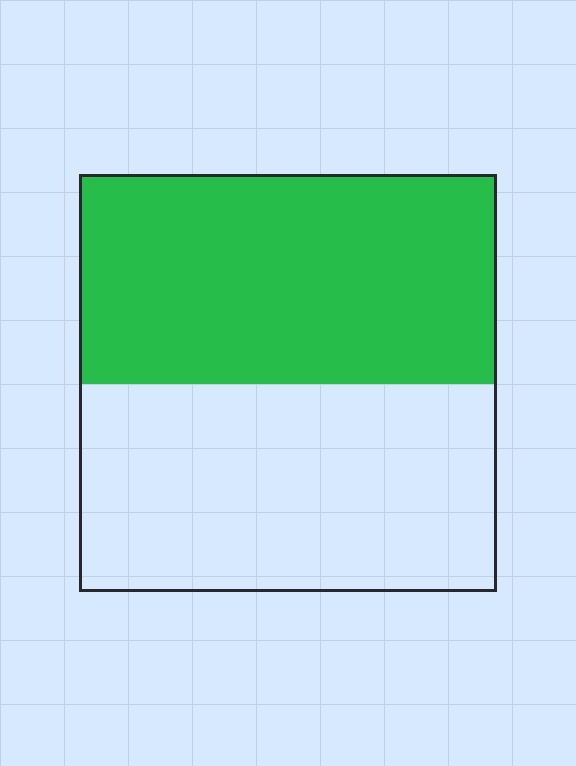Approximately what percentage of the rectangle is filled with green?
Approximately 50%.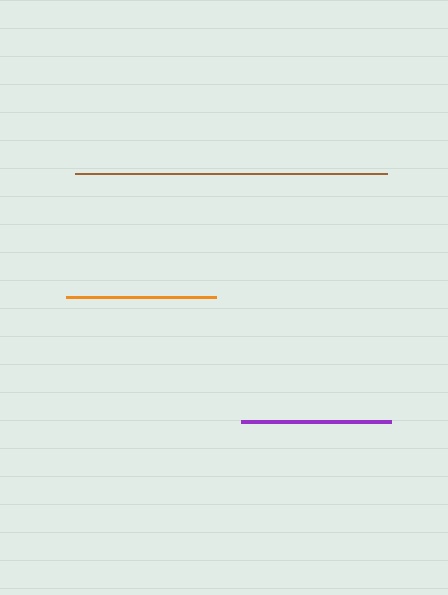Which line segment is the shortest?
The purple line is the shortest at approximately 150 pixels.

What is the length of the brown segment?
The brown segment is approximately 312 pixels long.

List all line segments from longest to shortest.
From longest to shortest: brown, orange, purple.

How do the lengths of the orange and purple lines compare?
The orange and purple lines are approximately the same length.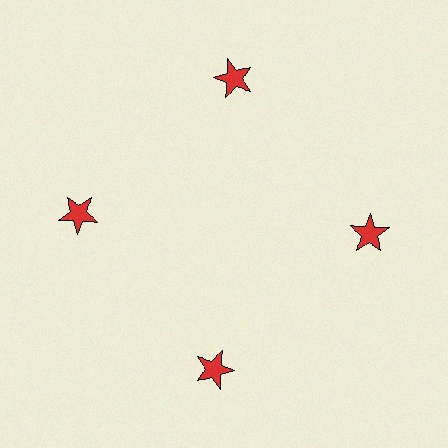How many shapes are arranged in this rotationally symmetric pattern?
There are 4 shapes, arranged in 4 groups of 1.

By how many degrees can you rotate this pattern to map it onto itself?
The pattern maps onto itself every 90 degrees of rotation.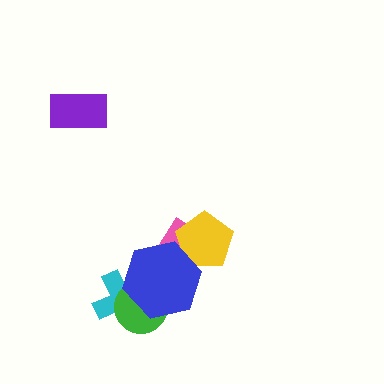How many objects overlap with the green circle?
2 objects overlap with the green circle.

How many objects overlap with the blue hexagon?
4 objects overlap with the blue hexagon.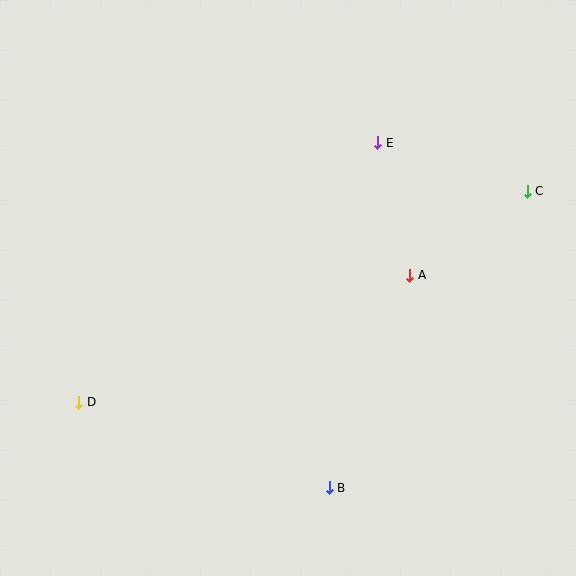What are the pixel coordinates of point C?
Point C is at (527, 191).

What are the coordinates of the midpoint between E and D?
The midpoint between E and D is at (228, 272).